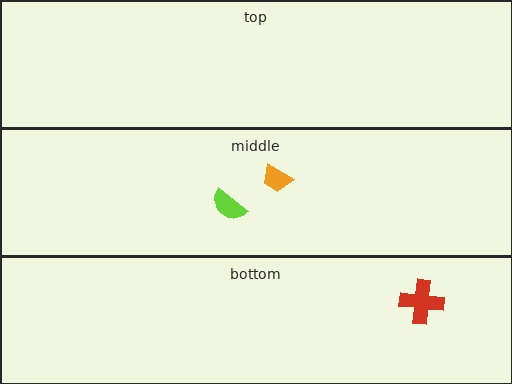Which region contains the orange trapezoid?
The middle region.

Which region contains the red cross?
The bottom region.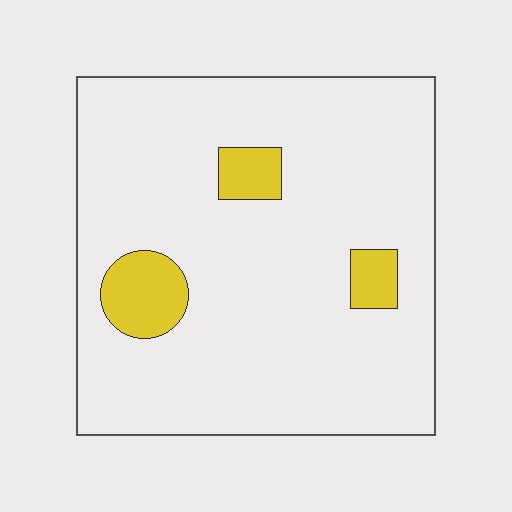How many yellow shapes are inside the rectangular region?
3.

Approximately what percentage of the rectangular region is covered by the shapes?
Approximately 10%.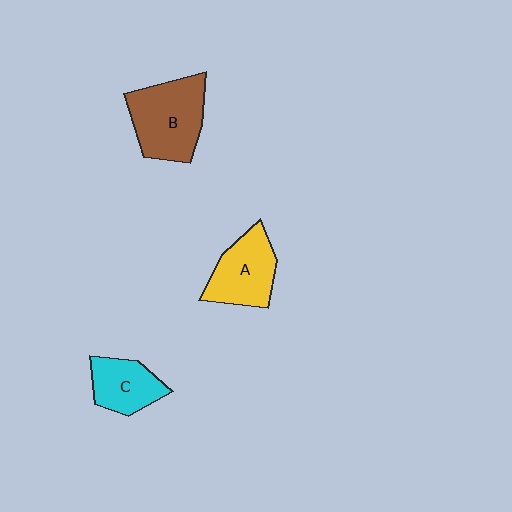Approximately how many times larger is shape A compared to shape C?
Approximately 1.3 times.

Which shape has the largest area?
Shape B (brown).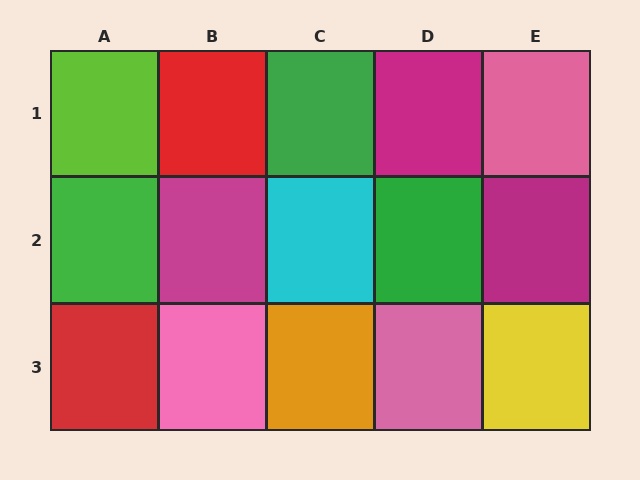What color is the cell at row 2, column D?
Green.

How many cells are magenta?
3 cells are magenta.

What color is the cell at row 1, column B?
Red.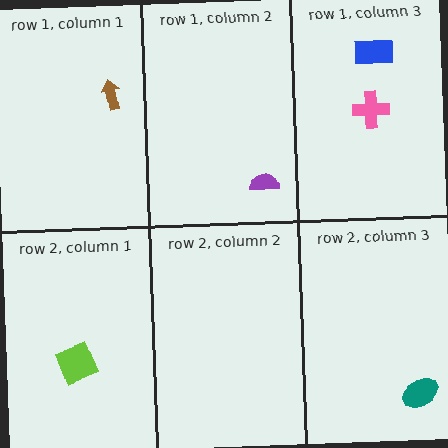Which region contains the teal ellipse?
The row 2, column 3 region.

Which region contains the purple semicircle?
The row 1, column 2 region.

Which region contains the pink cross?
The row 1, column 3 region.